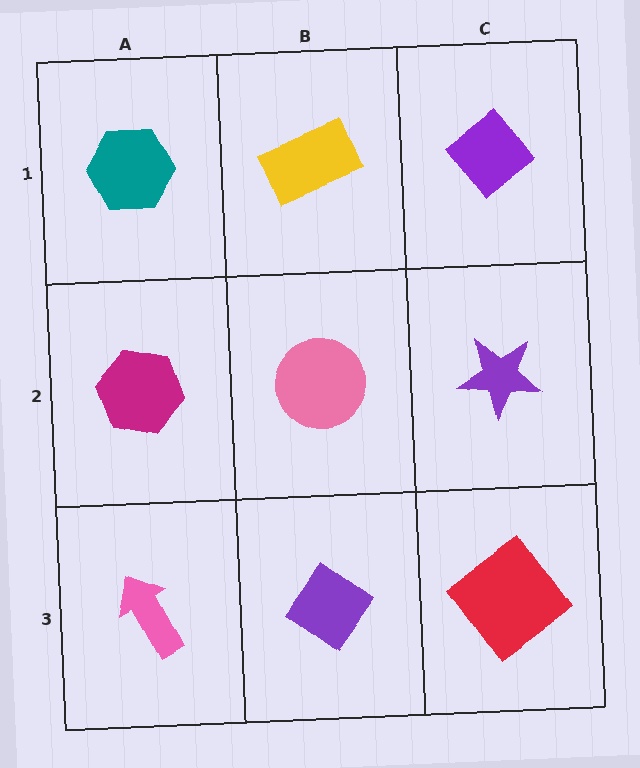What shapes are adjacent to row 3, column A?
A magenta hexagon (row 2, column A), a purple diamond (row 3, column B).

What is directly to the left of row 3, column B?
A pink arrow.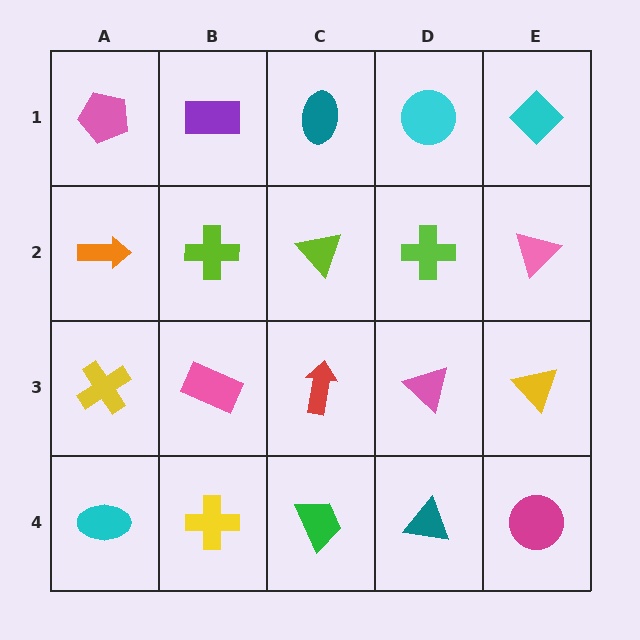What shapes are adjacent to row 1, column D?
A lime cross (row 2, column D), a teal ellipse (row 1, column C), a cyan diamond (row 1, column E).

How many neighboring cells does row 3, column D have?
4.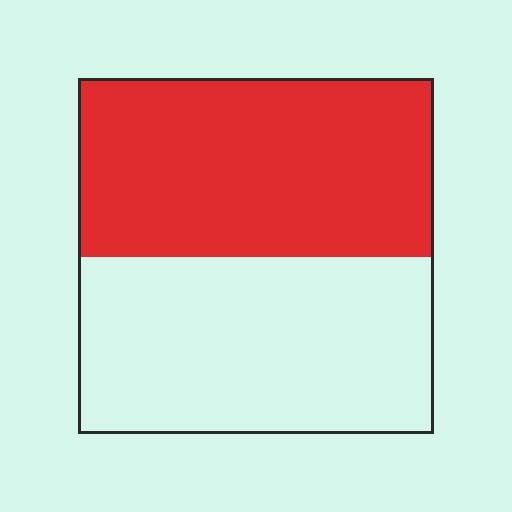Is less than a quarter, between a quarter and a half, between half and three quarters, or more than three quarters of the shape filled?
Between half and three quarters.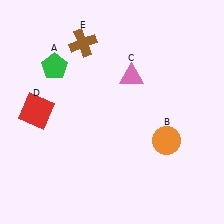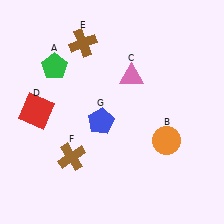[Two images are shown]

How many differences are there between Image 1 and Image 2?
There are 2 differences between the two images.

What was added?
A brown cross (F), a blue pentagon (G) were added in Image 2.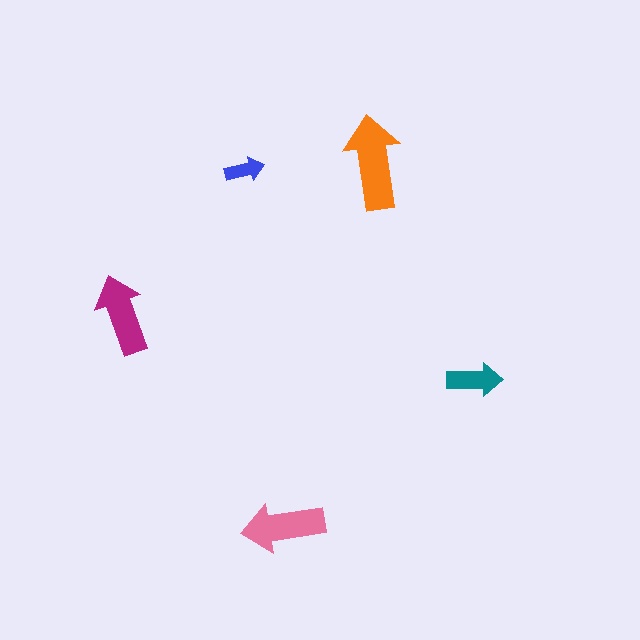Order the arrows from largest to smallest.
the orange one, the pink one, the magenta one, the teal one, the blue one.